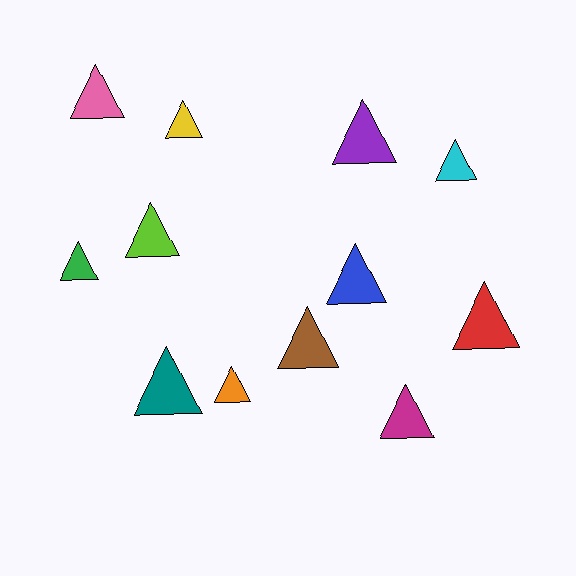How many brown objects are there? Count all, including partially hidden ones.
There is 1 brown object.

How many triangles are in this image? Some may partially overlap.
There are 12 triangles.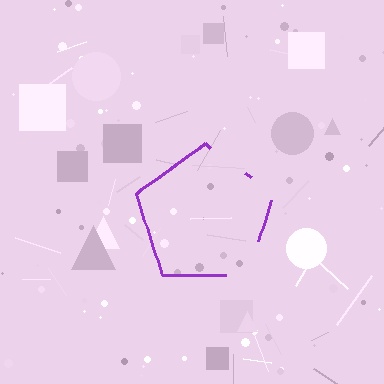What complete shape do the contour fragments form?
The contour fragments form a pentagon.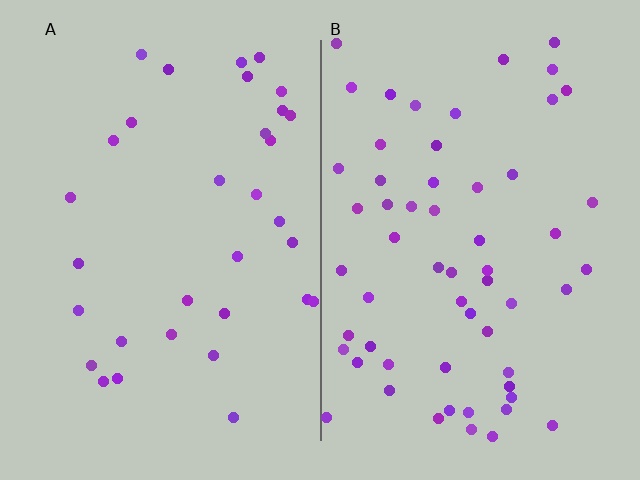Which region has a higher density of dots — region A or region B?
B (the right).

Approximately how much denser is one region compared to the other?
Approximately 1.8× — region B over region A.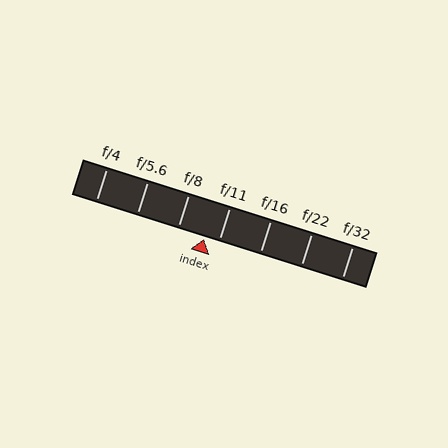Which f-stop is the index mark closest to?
The index mark is closest to f/11.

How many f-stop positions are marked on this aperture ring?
There are 7 f-stop positions marked.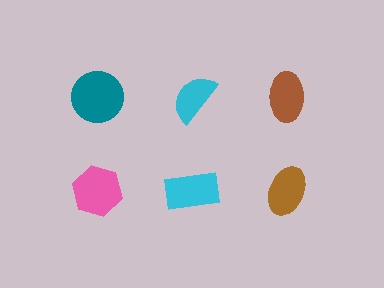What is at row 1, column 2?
A cyan semicircle.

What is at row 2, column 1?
A pink hexagon.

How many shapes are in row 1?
3 shapes.